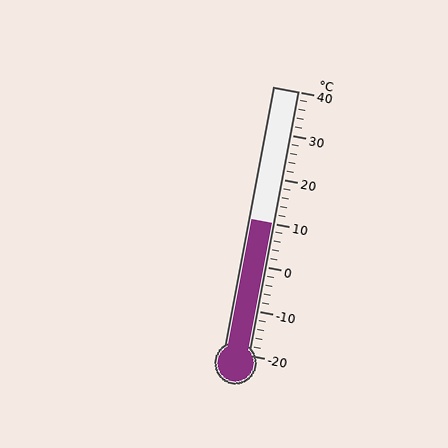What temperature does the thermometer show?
The thermometer shows approximately 10°C.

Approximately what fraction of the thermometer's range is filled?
The thermometer is filled to approximately 50% of its range.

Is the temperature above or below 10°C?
The temperature is at 10°C.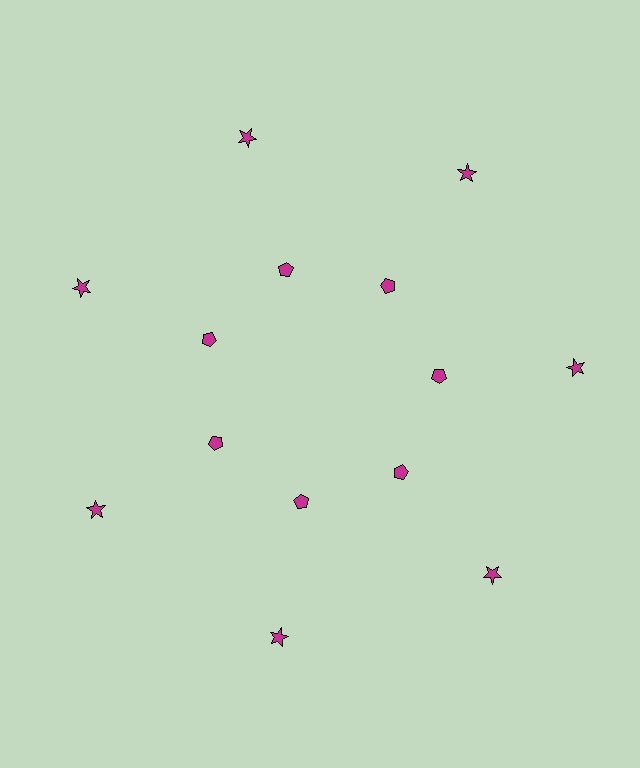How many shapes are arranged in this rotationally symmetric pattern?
There are 14 shapes, arranged in 7 groups of 2.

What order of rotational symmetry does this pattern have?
This pattern has 7-fold rotational symmetry.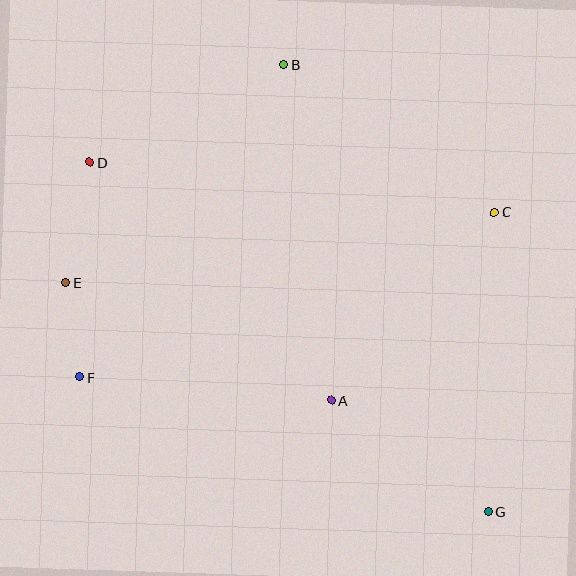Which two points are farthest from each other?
Points D and G are farthest from each other.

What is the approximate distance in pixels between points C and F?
The distance between C and F is approximately 446 pixels.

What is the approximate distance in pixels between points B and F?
The distance between B and F is approximately 373 pixels.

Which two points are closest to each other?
Points E and F are closest to each other.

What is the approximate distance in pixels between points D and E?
The distance between D and E is approximately 123 pixels.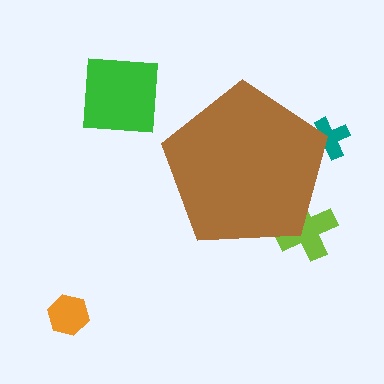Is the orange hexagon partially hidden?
No, the orange hexagon is fully visible.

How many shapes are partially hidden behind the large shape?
2 shapes are partially hidden.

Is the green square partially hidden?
No, the green square is fully visible.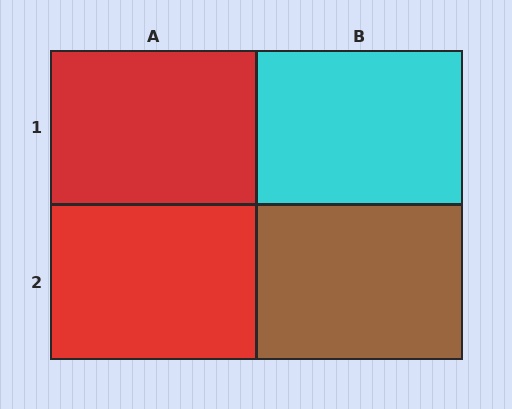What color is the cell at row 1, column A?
Red.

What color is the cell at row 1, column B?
Cyan.